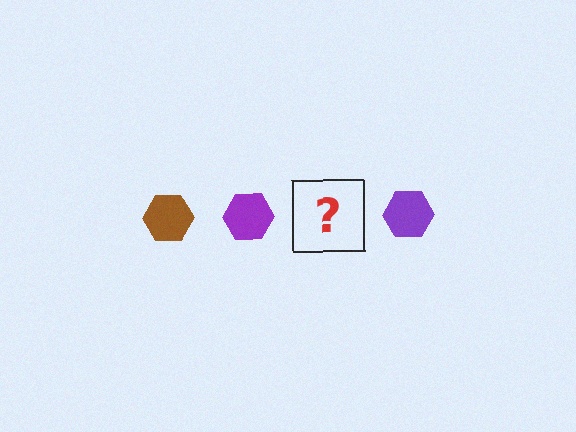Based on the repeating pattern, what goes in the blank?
The blank should be a brown hexagon.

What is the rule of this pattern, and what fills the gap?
The rule is that the pattern cycles through brown, purple hexagons. The gap should be filled with a brown hexagon.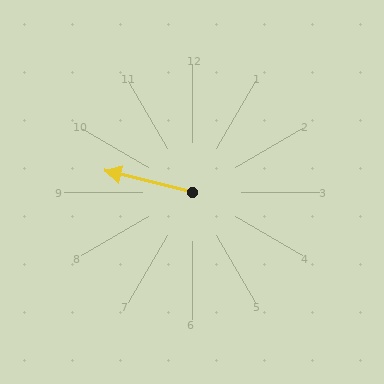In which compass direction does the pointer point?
West.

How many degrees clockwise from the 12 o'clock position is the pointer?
Approximately 284 degrees.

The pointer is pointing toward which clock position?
Roughly 9 o'clock.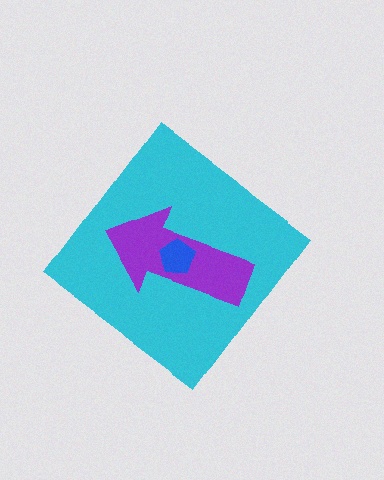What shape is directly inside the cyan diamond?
The purple arrow.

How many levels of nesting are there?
3.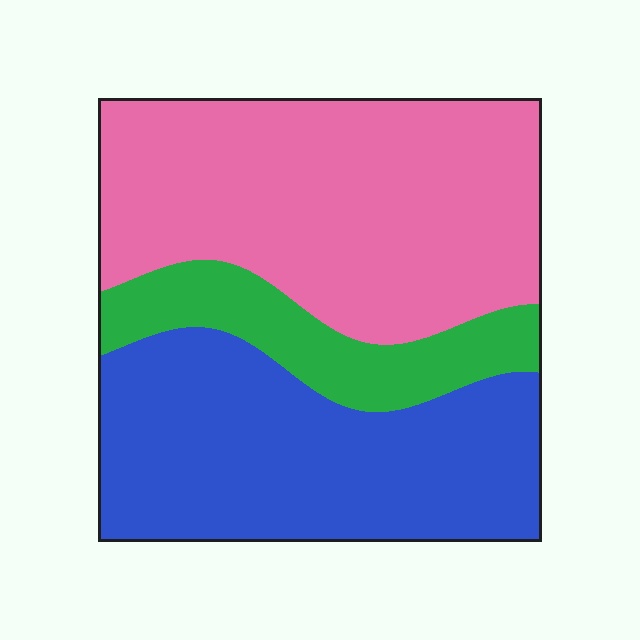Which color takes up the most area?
Pink, at roughly 45%.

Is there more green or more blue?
Blue.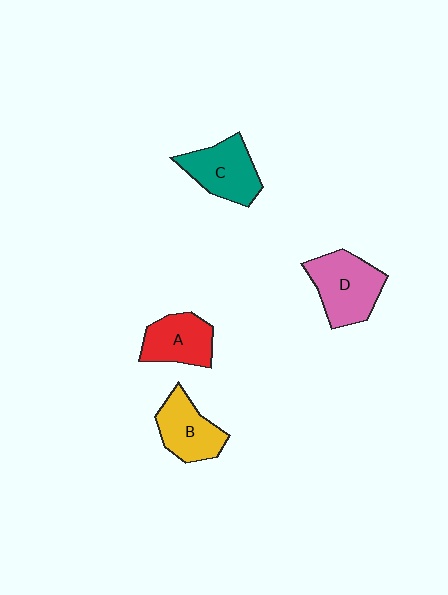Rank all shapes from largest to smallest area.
From largest to smallest: D (pink), C (teal), B (yellow), A (red).